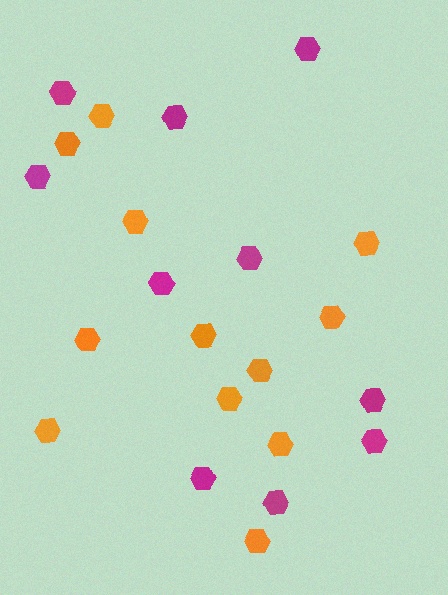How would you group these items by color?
There are 2 groups: one group of magenta hexagons (10) and one group of orange hexagons (12).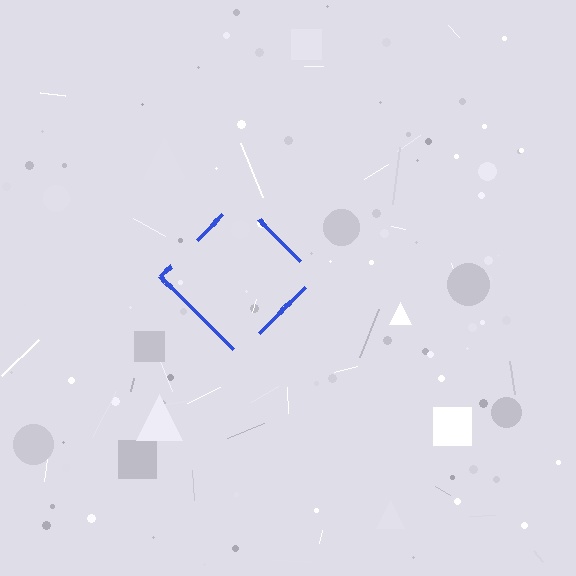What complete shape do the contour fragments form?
The contour fragments form a diamond.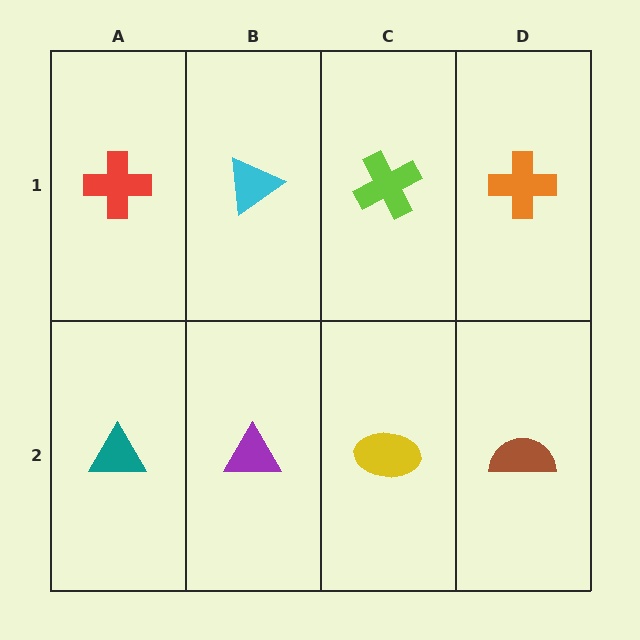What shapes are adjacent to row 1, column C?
A yellow ellipse (row 2, column C), a cyan triangle (row 1, column B), an orange cross (row 1, column D).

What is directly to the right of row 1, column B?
A lime cross.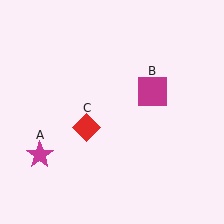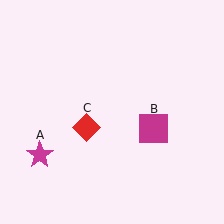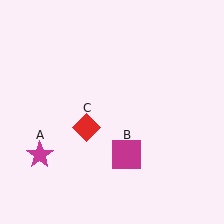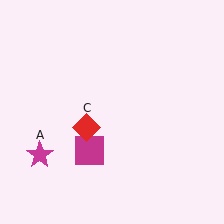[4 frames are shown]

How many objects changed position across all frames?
1 object changed position: magenta square (object B).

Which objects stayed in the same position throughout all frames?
Magenta star (object A) and red diamond (object C) remained stationary.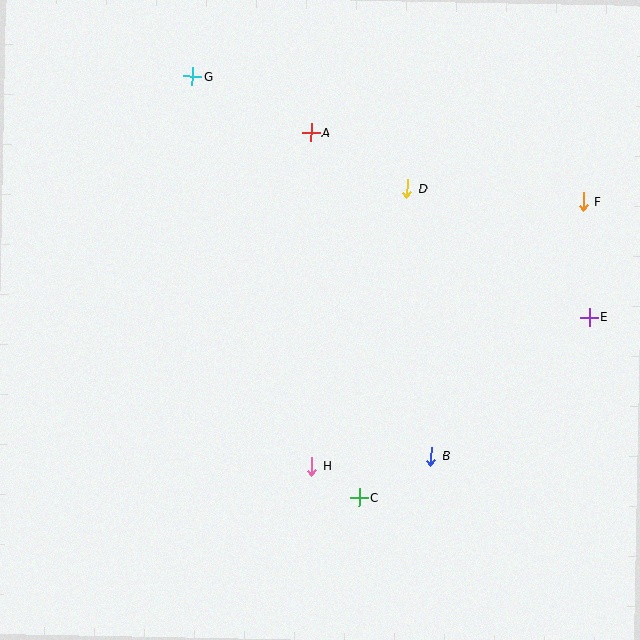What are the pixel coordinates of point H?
Point H is at (312, 466).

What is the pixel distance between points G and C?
The distance between G and C is 453 pixels.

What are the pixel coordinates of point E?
Point E is at (589, 317).